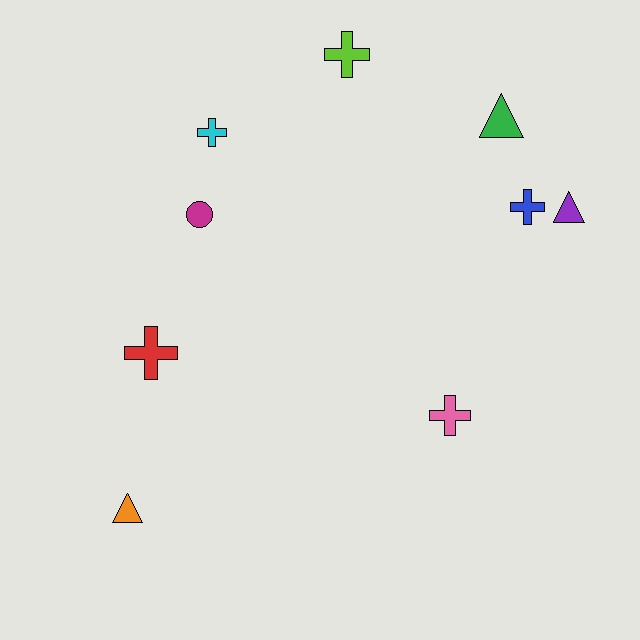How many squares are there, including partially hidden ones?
There are no squares.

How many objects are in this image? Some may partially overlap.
There are 9 objects.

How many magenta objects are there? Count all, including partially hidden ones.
There is 1 magenta object.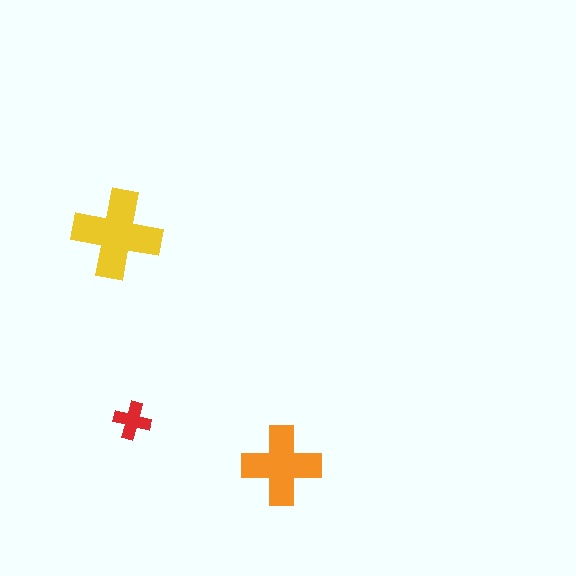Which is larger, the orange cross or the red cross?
The orange one.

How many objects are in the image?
There are 3 objects in the image.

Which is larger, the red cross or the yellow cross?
The yellow one.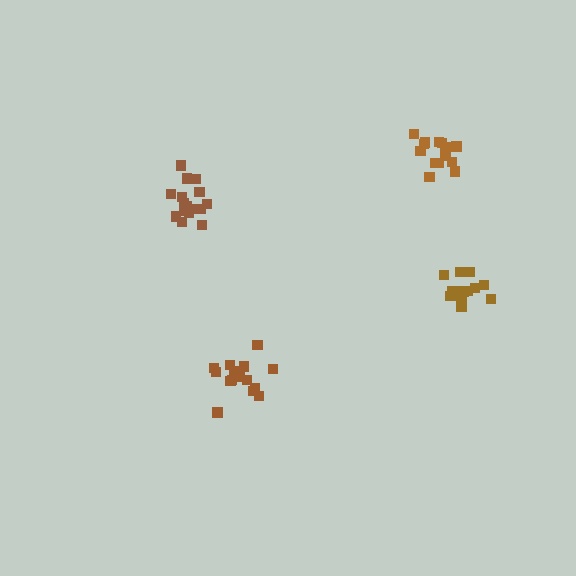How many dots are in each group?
Group 1: 17 dots, Group 2: 15 dots, Group 3: 15 dots, Group 4: 16 dots (63 total).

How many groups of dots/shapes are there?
There are 4 groups.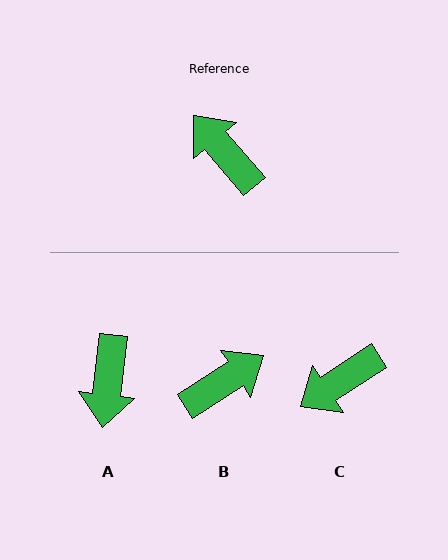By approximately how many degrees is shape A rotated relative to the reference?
Approximately 132 degrees counter-clockwise.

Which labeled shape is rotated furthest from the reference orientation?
A, about 132 degrees away.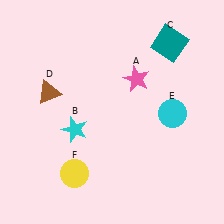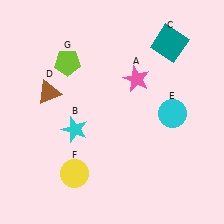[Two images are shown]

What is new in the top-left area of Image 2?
A lime pentagon (G) was added in the top-left area of Image 2.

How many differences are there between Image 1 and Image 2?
There is 1 difference between the two images.